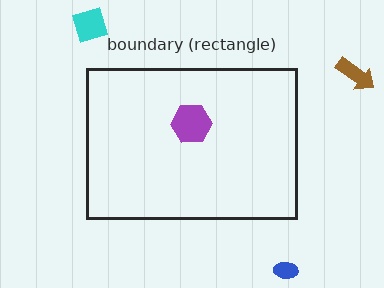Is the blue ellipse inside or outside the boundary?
Outside.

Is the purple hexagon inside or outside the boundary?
Inside.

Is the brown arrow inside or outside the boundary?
Outside.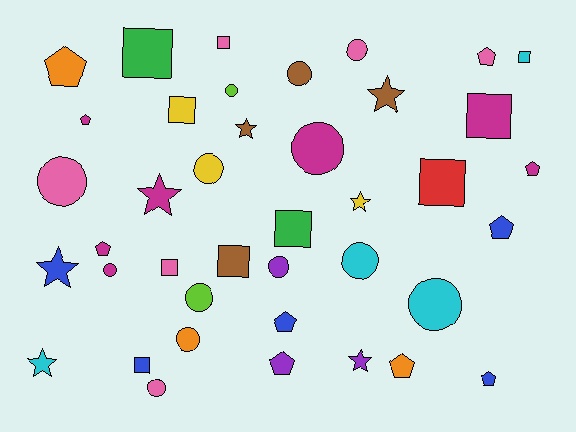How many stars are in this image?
There are 7 stars.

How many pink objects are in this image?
There are 6 pink objects.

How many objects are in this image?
There are 40 objects.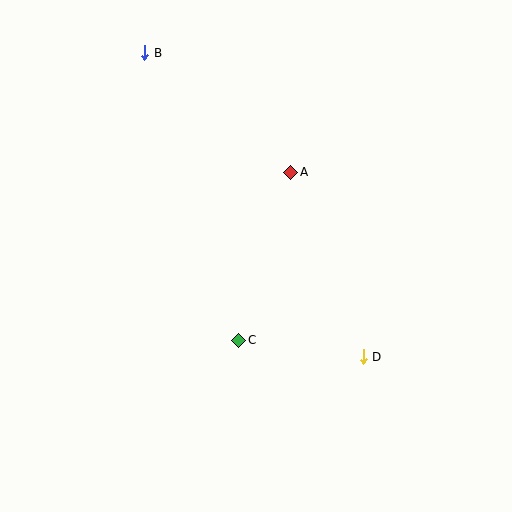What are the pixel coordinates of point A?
Point A is at (291, 172).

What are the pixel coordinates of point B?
Point B is at (145, 53).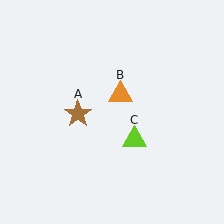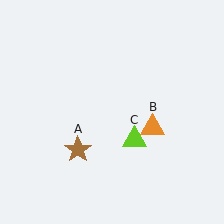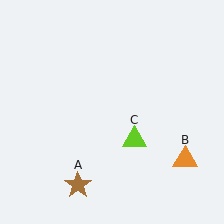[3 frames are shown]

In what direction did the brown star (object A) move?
The brown star (object A) moved down.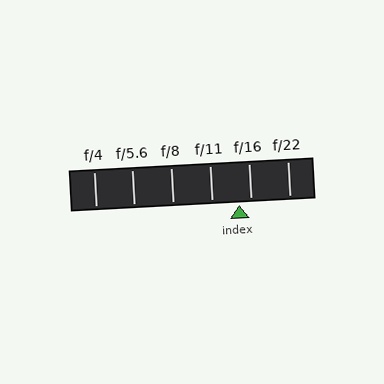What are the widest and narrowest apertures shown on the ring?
The widest aperture shown is f/4 and the narrowest is f/22.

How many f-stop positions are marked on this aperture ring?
There are 6 f-stop positions marked.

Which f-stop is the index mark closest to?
The index mark is closest to f/16.